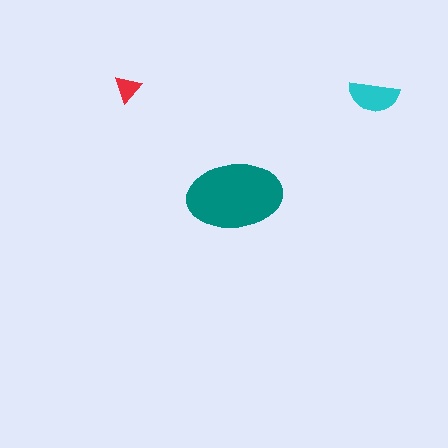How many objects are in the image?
There are 3 objects in the image.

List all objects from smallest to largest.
The red triangle, the cyan semicircle, the teal ellipse.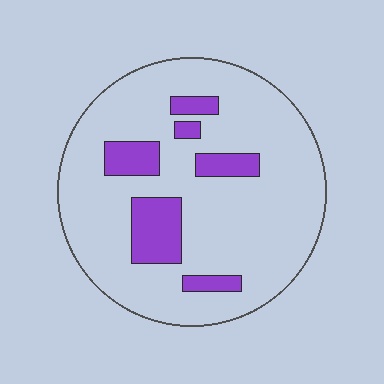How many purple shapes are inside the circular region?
6.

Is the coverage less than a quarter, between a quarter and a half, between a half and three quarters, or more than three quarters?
Less than a quarter.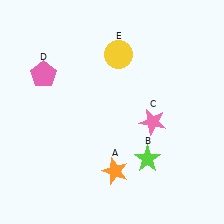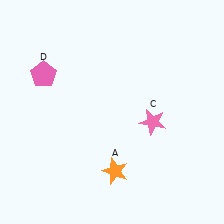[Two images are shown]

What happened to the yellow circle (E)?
The yellow circle (E) was removed in Image 2. It was in the top-right area of Image 1.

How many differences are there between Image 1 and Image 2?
There are 2 differences between the two images.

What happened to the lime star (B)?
The lime star (B) was removed in Image 2. It was in the bottom-right area of Image 1.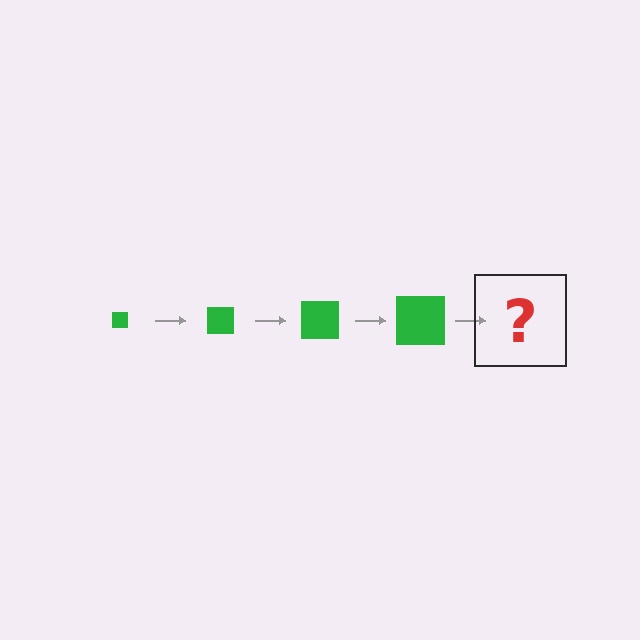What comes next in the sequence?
The next element should be a green square, larger than the previous one.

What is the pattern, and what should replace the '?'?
The pattern is that the square gets progressively larger each step. The '?' should be a green square, larger than the previous one.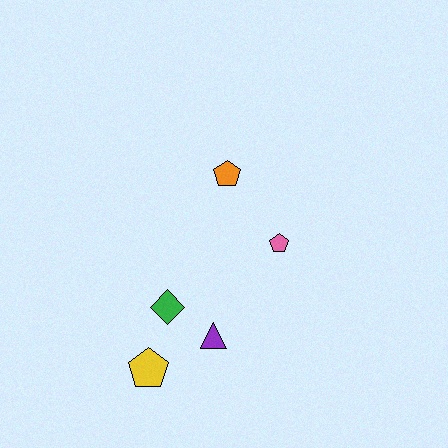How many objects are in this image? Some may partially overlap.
There are 5 objects.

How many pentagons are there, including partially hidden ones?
There are 3 pentagons.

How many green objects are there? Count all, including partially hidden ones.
There is 1 green object.